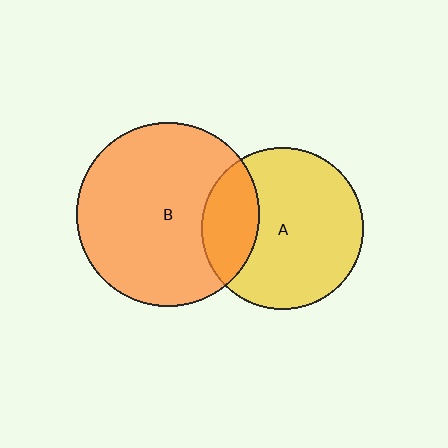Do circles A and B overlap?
Yes.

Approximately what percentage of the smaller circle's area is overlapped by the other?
Approximately 25%.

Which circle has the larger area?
Circle B (orange).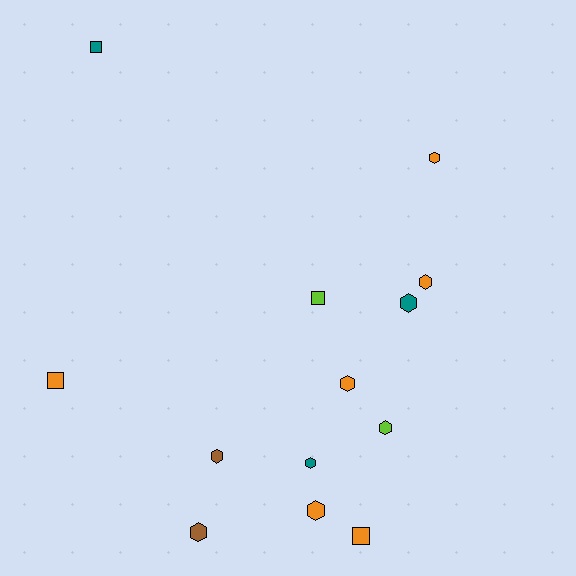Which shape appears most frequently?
Hexagon, with 9 objects.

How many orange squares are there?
There are 2 orange squares.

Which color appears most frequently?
Orange, with 6 objects.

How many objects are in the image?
There are 13 objects.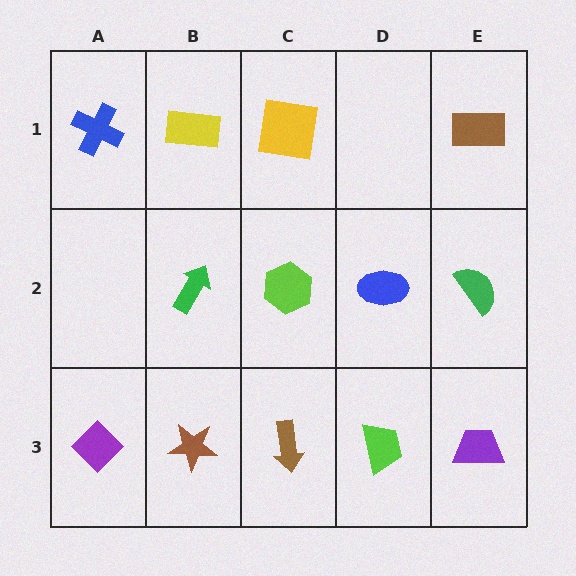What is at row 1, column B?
A yellow rectangle.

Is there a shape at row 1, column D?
No, that cell is empty.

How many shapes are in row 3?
5 shapes.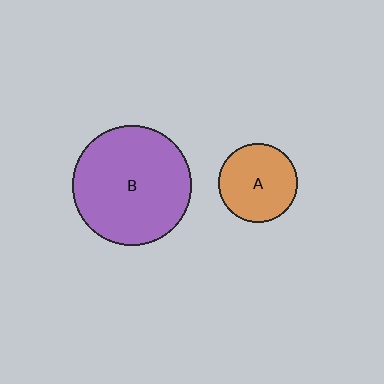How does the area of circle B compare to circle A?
Approximately 2.3 times.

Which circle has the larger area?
Circle B (purple).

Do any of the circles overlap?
No, none of the circles overlap.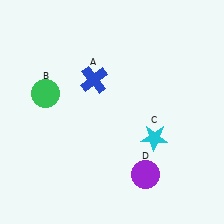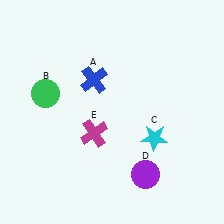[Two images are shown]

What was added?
A magenta cross (E) was added in Image 2.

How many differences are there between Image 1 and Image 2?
There is 1 difference between the two images.